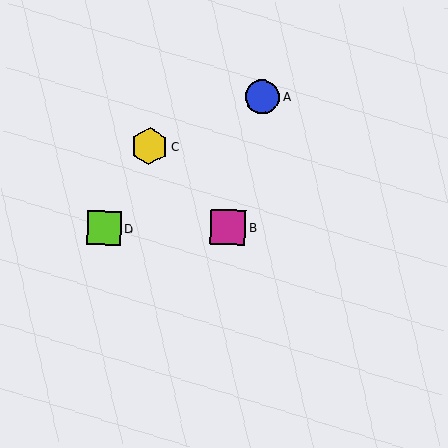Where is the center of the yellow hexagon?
The center of the yellow hexagon is at (149, 146).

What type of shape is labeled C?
Shape C is a yellow hexagon.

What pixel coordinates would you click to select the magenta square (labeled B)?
Click at (228, 227) to select the magenta square B.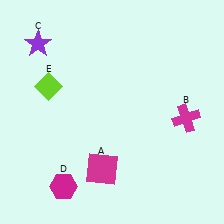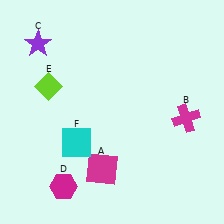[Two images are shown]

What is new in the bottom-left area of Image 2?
A cyan square (F) was added in the bottom-left area of Image 2.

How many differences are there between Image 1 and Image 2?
There is 1 difference between the two images.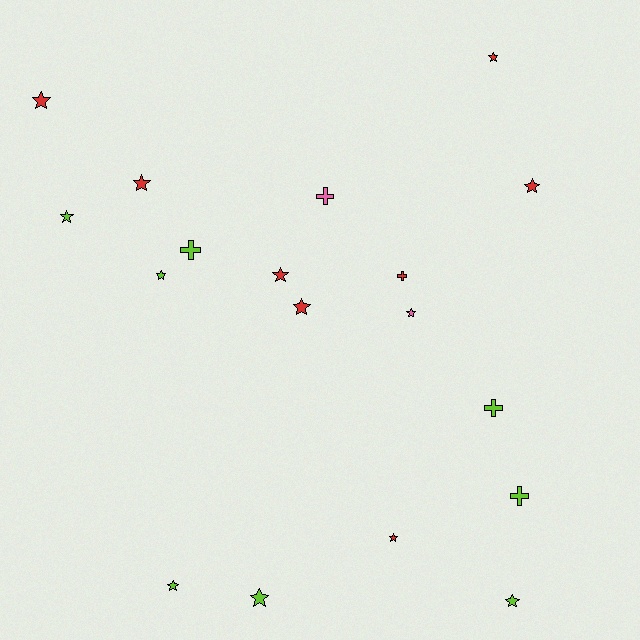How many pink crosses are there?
There is 1 pink cross.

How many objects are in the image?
There are 18 objects.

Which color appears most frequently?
Lime, with 8 objects.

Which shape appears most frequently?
Star, with 13 objects.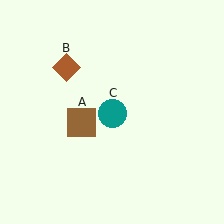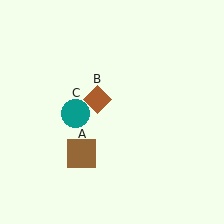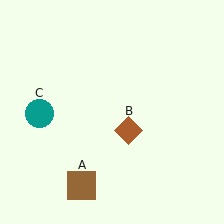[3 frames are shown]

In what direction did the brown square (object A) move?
The brown square (object A) moved down.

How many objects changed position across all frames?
3 objects changed position: brown square (object A), brown diamond (object B), teal circle (object C).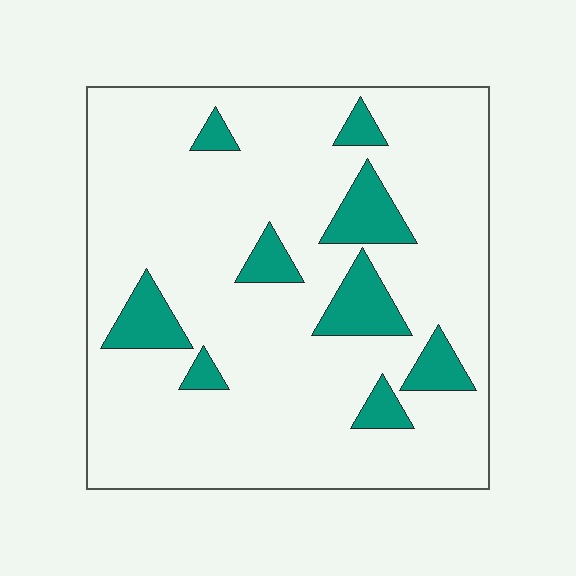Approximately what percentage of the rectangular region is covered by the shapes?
Approximately 15%.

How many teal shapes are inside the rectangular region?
9.